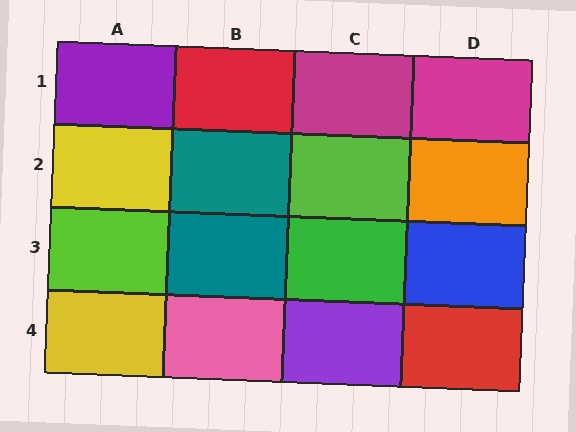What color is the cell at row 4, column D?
Red.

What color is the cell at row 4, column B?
Pink.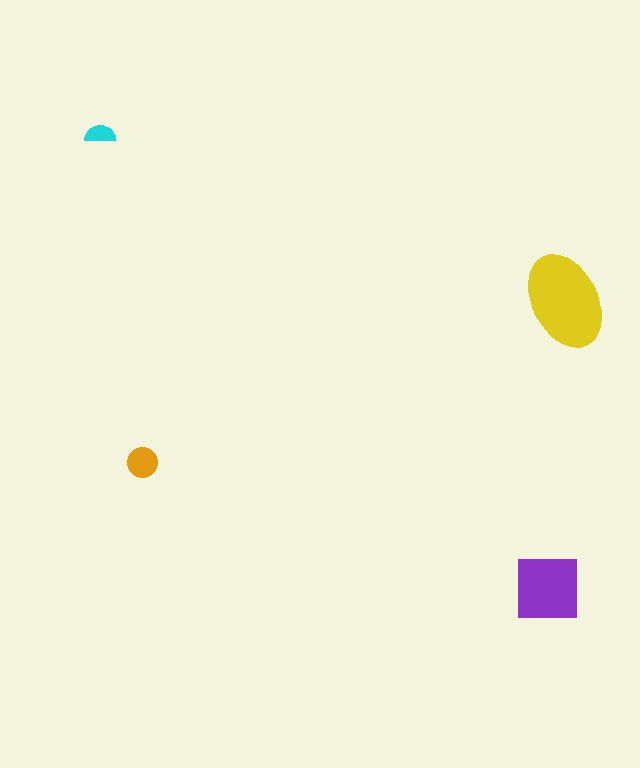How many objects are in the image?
There are 4 objects in the image.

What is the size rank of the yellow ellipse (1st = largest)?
1st.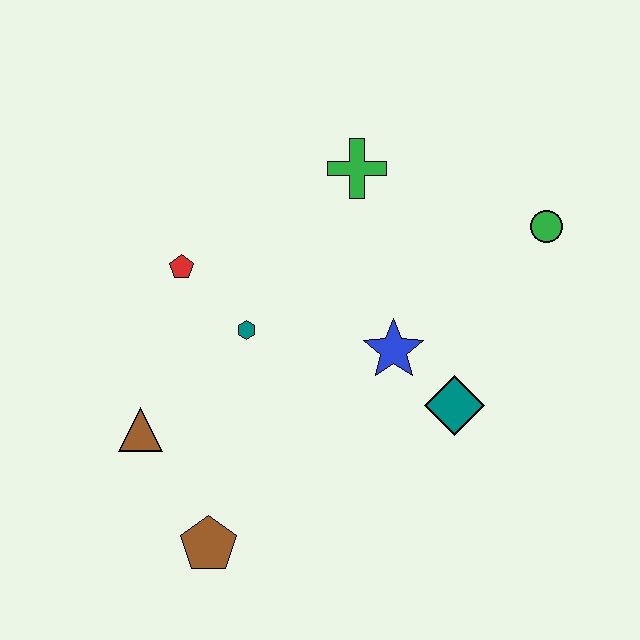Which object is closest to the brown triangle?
The brown pentagon is closest to the brown triangle.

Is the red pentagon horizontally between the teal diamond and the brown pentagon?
No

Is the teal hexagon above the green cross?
No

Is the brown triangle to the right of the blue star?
No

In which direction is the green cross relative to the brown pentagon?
The green cross is above the brown pentagon.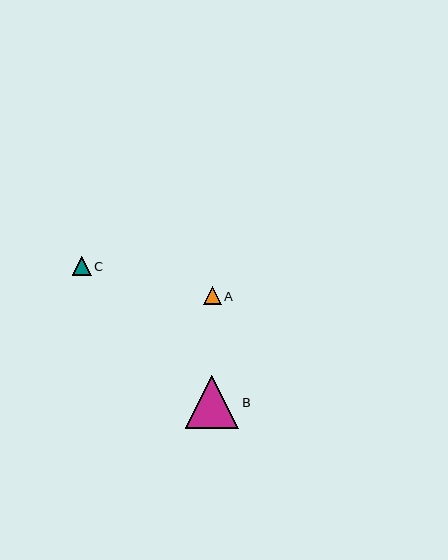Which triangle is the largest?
Triangle B is the largest with a size of approximately 53 pixels.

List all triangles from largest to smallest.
From largest to smallest: B, C, A.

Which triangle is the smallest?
Triangle A is the smallest with a size of approximately 18 pixels.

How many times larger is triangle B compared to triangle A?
Triangle B is approximately 3.0 times the size of triangle A.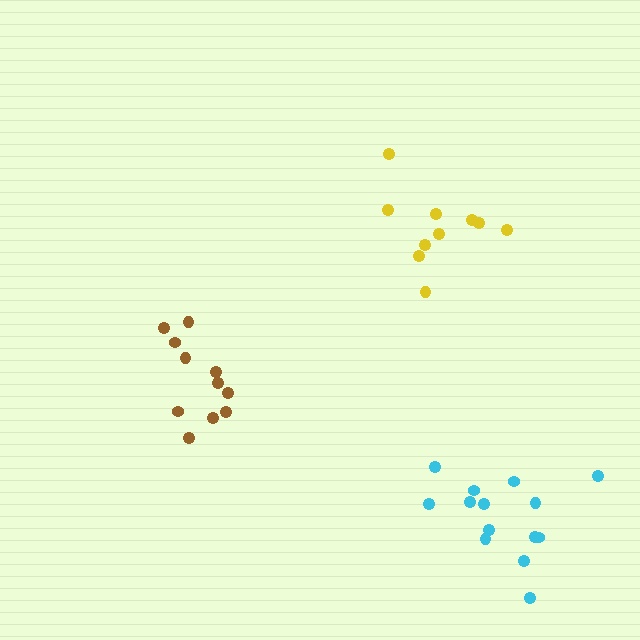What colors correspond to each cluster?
The clusters are colored: yellow, cyan, brown.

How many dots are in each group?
Group 1: 10 dots, Group 2: 14 dots, Group 3: 11 dots (35 total).